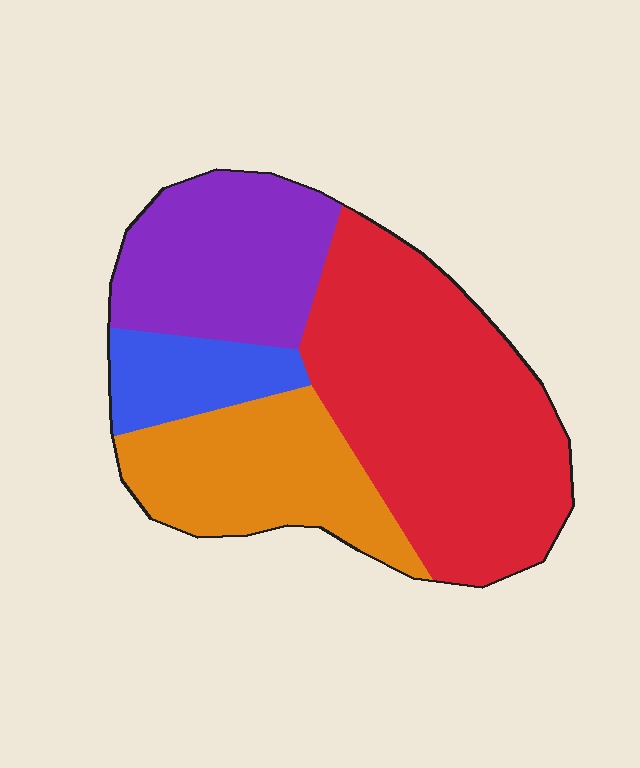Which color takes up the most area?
Red, at roughly 45%.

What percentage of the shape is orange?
Orange covers about 20% of the shape.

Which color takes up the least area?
Blue, at roughly 10%.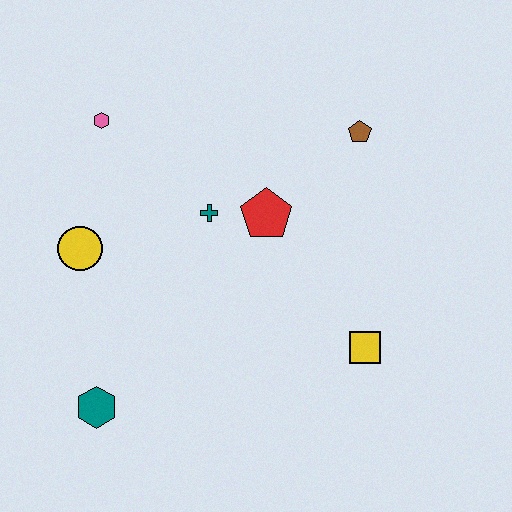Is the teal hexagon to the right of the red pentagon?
No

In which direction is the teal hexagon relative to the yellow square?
The teal hexagon is to the left of the yellow square.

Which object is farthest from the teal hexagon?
The brown pentagon is farthest from the teal hexagon.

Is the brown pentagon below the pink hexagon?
Yes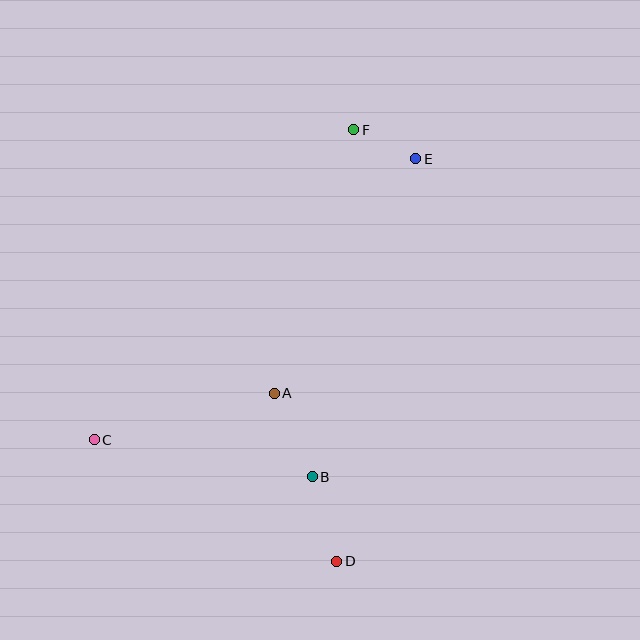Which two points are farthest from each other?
Points D and F are farthest from each other.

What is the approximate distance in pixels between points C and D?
The distance between C and D is approximately 271 pixels.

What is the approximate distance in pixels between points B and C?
The distance between B and C is approximately 221 pixels.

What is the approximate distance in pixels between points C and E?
The distance between C and E is approximately 427 pixels.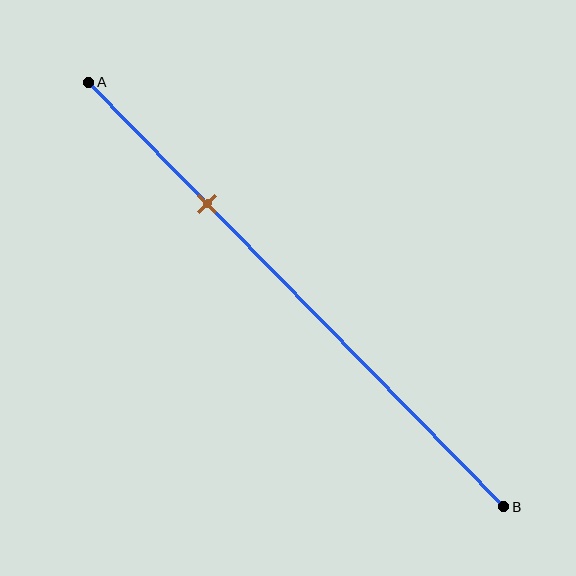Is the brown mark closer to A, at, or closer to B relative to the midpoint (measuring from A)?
The brown mark is closer to point A than the midpoint of segment AB.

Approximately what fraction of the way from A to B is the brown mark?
The brown mark is approximately 30% of the way from A to B.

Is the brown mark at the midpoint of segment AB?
No, the mark is at about 30% from A, not at the 50% midpoint.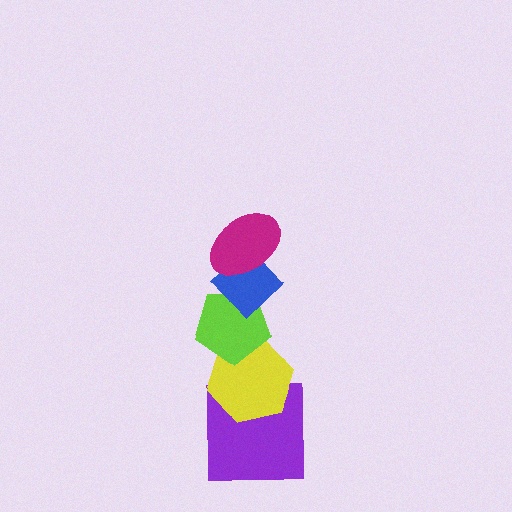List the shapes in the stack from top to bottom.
From top to bottom: the magenta ellipse, the blue diamond, the lime pentagon, the yellow hexagon, the purple square.